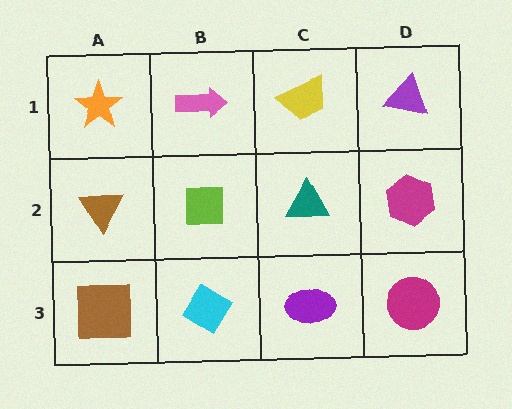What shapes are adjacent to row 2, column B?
A pink arrow (row 1, column B), a cyan diamond (row 3, column B), a brown triangle (row 2, column A), a teal triangle (row 2, column C).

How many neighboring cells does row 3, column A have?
2.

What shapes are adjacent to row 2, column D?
A purple triangle (row 1, column D), a magenta circle (row 3, column D), a teal triangle (row 2, column C).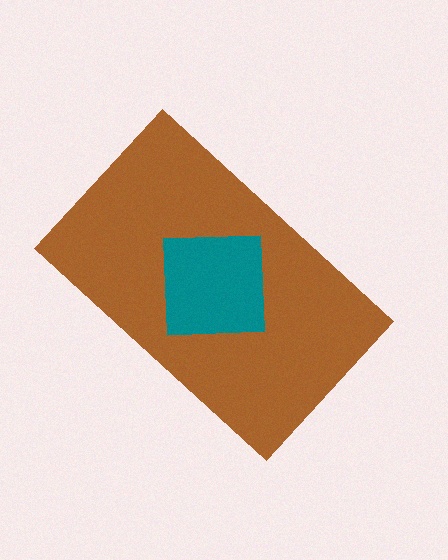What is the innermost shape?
The teal square.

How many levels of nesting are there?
2.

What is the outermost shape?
The brown rectangle.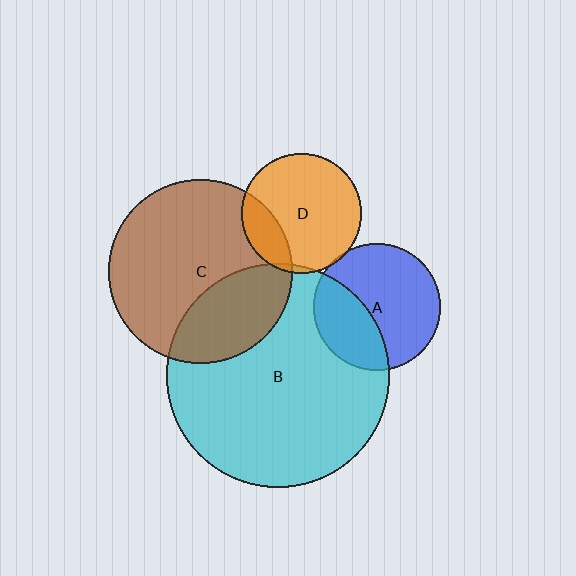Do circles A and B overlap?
Yes.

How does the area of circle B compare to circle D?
Approximately 3.5 times.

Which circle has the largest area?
Circle B (cyan).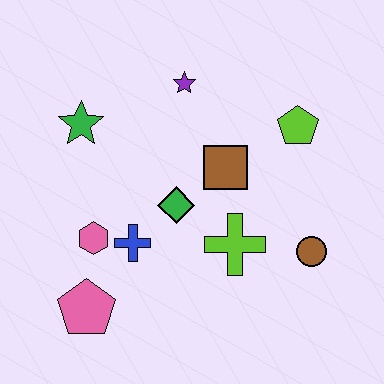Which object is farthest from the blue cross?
The lime pentagon is farthest from the blue cross.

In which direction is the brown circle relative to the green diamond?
The brown circle is to the right of the green diamond.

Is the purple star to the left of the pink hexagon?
No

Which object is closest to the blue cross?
The pink hexagon is closest to the blue cross.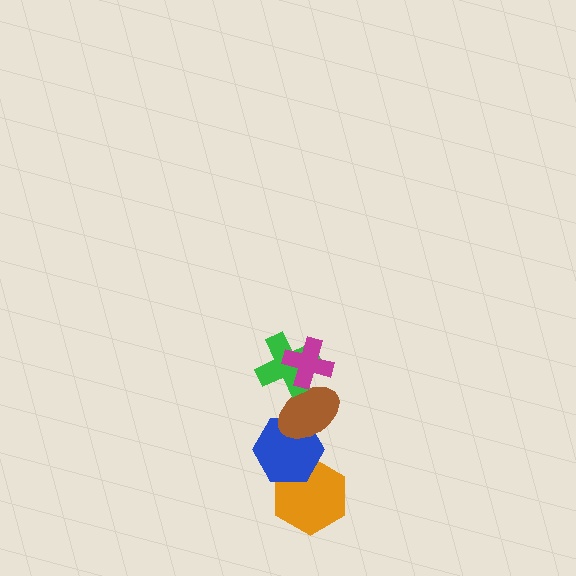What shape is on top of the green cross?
The magenta cross is on top of the green cross.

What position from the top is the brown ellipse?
The brown ellipse is 3rd from the top.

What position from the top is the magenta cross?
The magenta cross is 1st from the top.